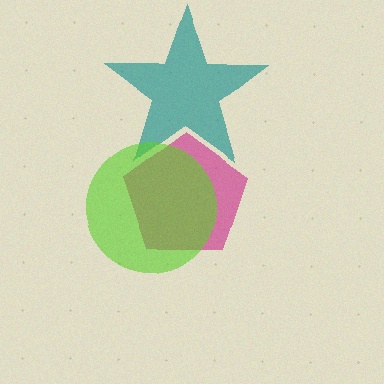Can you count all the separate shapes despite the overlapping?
Yes, there are 3 separate shapes.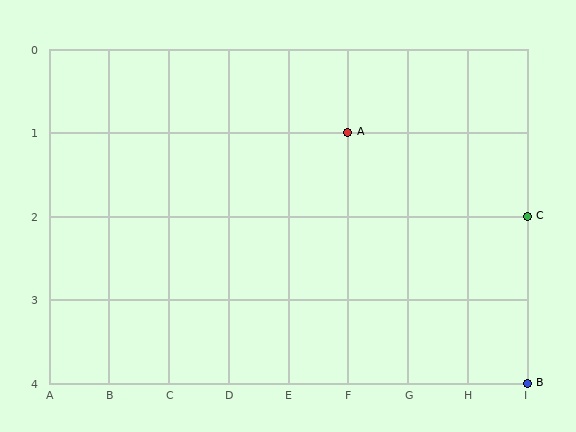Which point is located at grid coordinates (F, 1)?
Point A is at (F, 1).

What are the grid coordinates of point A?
Point A is at grid coordinates (F, 1).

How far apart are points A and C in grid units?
Points A and C are 3 columns and 1 row apart (about 3.2 grid units diagonally).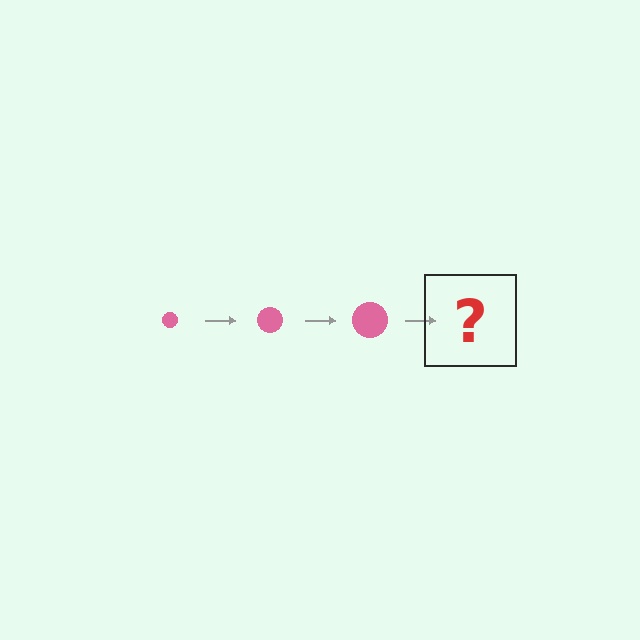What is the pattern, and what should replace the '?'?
The pattern is that the circle gets progressively larger each step. The '?' should be a pink circle, larger than the previous one.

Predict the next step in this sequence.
The next step is a pink circle, larger than the previous one.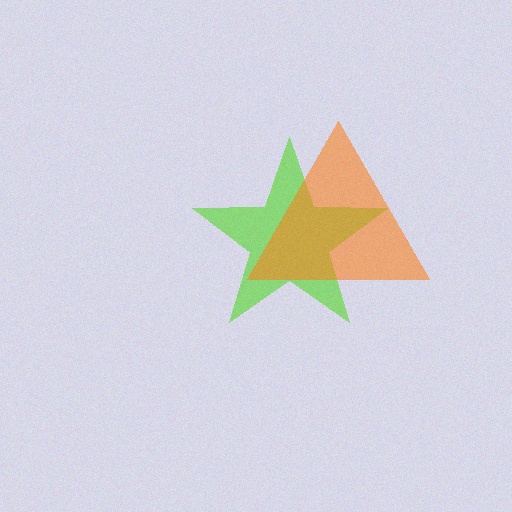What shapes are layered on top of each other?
The layered shapes are: a lime star, an orange triangle.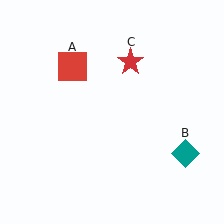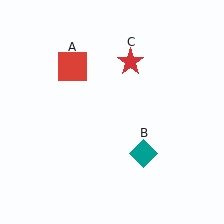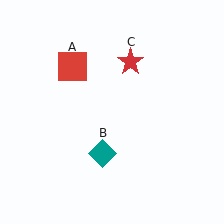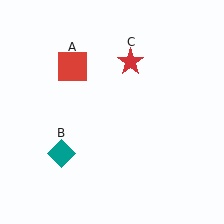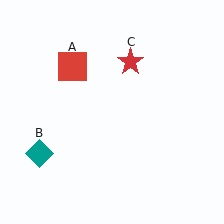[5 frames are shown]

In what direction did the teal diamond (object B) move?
The teal diamond (object B) moved left.